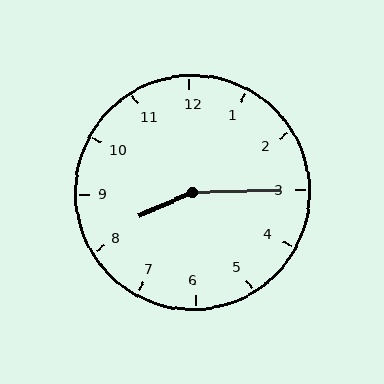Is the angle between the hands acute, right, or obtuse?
It is obtuse.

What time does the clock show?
8:15.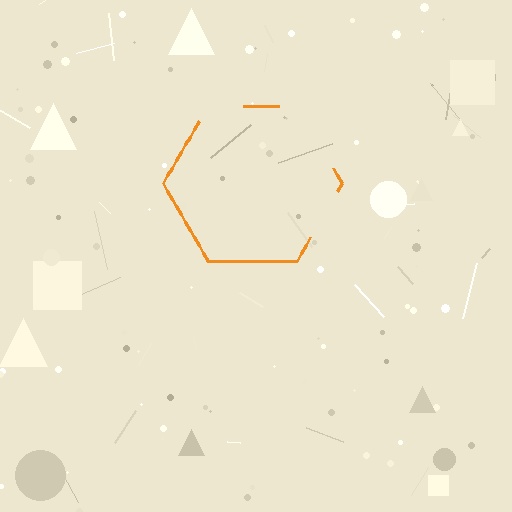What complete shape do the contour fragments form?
The contour fragments form a hexagon.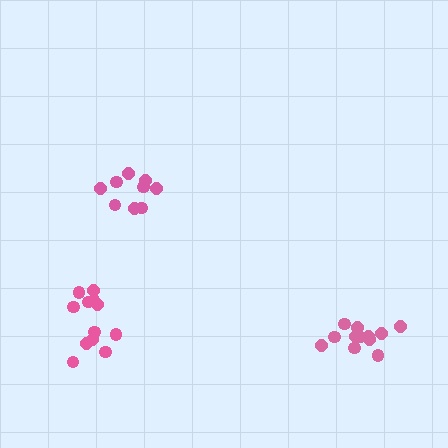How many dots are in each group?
Group 1: 12 dots, Group 2: 12 dots, Group 3: 9 dots (33 total).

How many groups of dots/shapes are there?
There are 3 groups.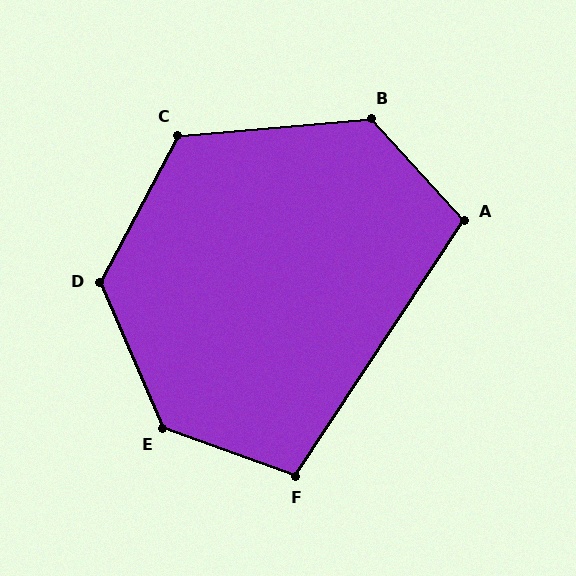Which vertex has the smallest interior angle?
F, at approximately 104 degrees.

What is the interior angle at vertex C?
Approximately 123 degrees (obtuse).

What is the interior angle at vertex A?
Approximately 104 degrees (obtuse).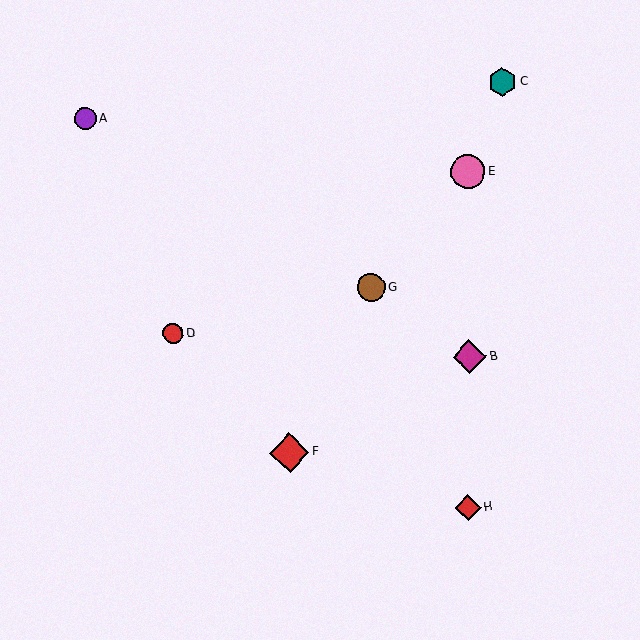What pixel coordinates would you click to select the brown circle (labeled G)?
Click at (371, 288) to select the brown circle G.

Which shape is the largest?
The red diamond (labeled F) is the largest.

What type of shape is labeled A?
Shape A is a purple circle.